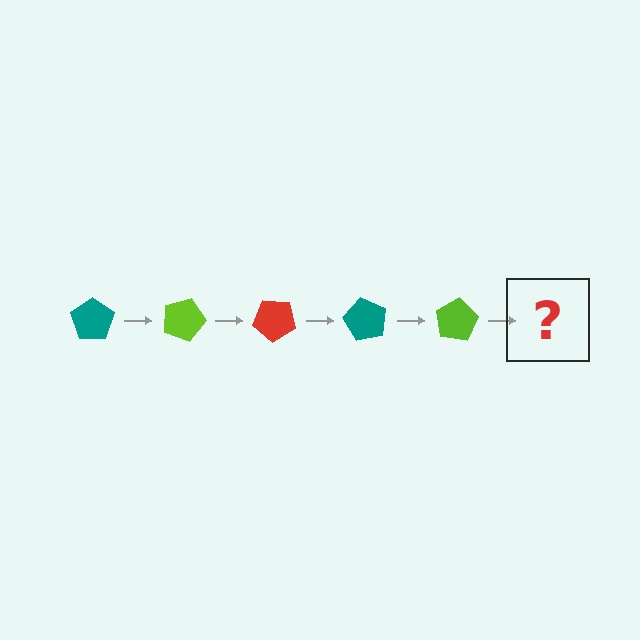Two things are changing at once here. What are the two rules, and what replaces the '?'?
The two rules are that it rotates 20 degrees each step and the color cycles through teal, lime, and red. The '?' should be a red pentagon, rotated 100 degrees from the start.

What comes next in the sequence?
The next element should be a red pentagon, rotated 100 degrees from the start.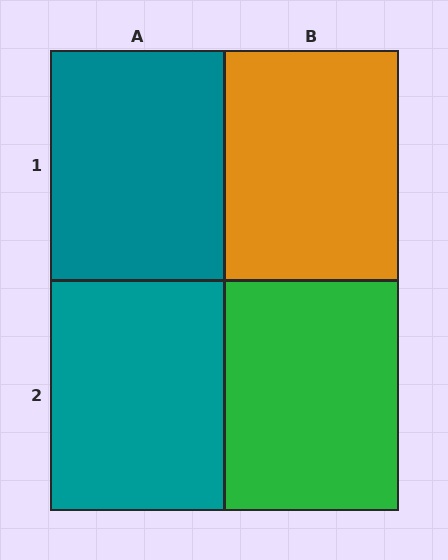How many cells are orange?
1 cell is orange.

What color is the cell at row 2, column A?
Teal.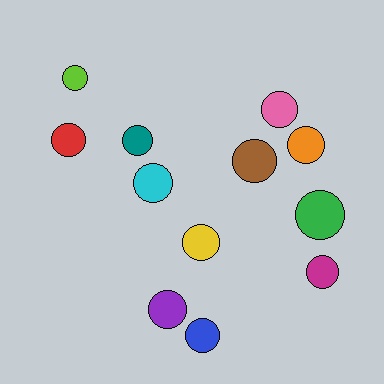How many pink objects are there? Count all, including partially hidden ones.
There is 1 pink object.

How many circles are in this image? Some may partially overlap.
There are 12 circles.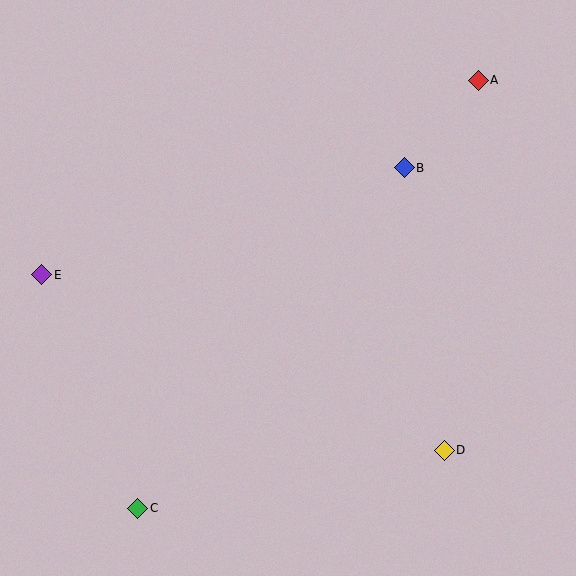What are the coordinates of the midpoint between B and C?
The midpoint between B and C is at (271, 338).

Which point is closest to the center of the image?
Point B at (404, 168) is closest to the center.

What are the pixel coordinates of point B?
Point B is at (404, 168).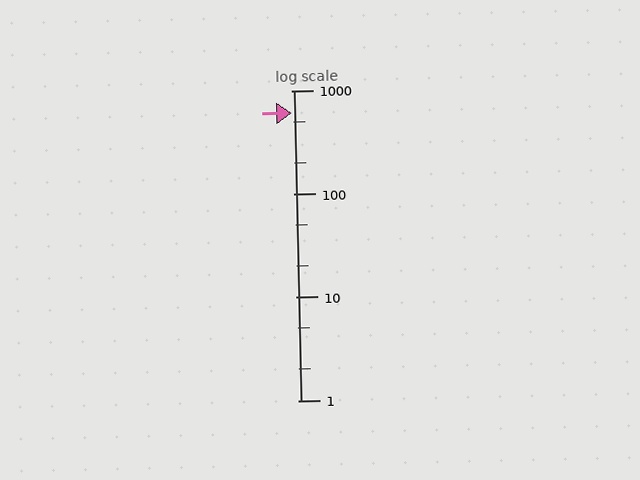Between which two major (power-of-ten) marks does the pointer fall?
The pointer is between 100 and 1000.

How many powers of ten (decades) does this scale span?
The scale spans 3 decades, from 1 to 1000.